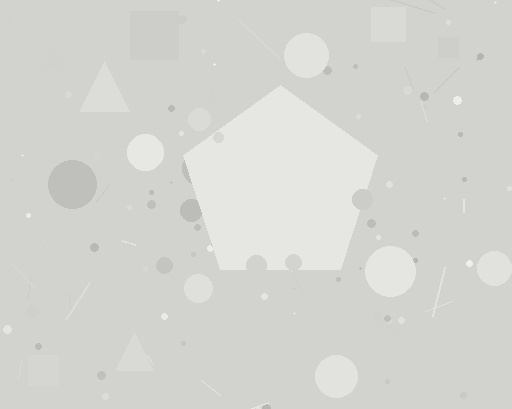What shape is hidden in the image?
A pentagon is hidden in the image.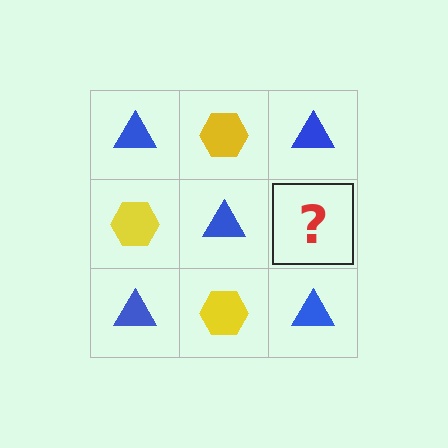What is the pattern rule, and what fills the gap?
The rule is that it alternates blue triangle and yellow hexagon in a checkerboard pattern. The gap should be filled with a yellow hexagon.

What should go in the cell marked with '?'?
The missing cell should contain a yellow hexagon.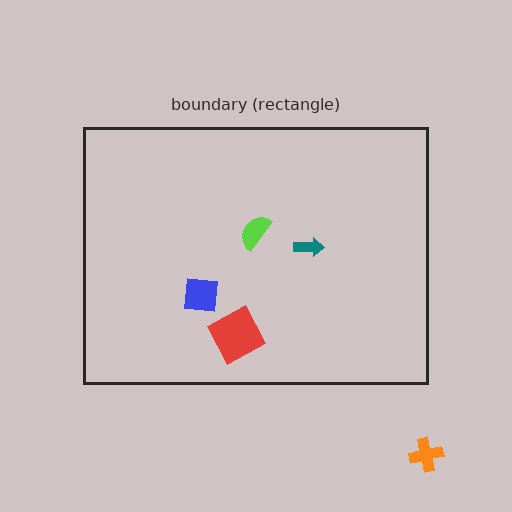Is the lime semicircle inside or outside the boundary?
Inside.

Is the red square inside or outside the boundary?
Inside.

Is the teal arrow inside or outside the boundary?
Inside.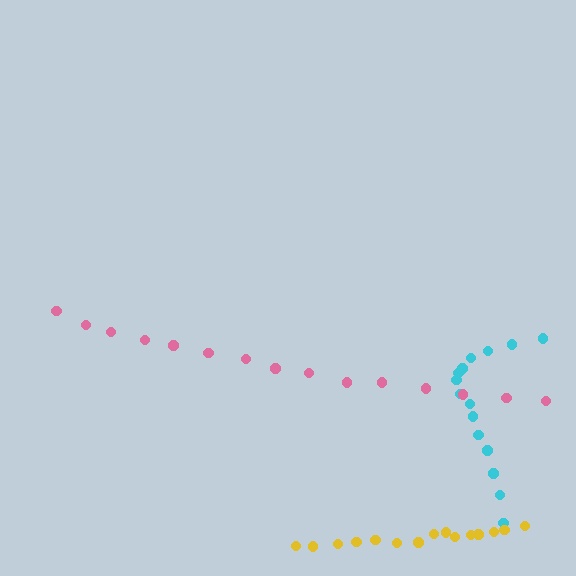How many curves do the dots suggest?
There are 3 distinct paths.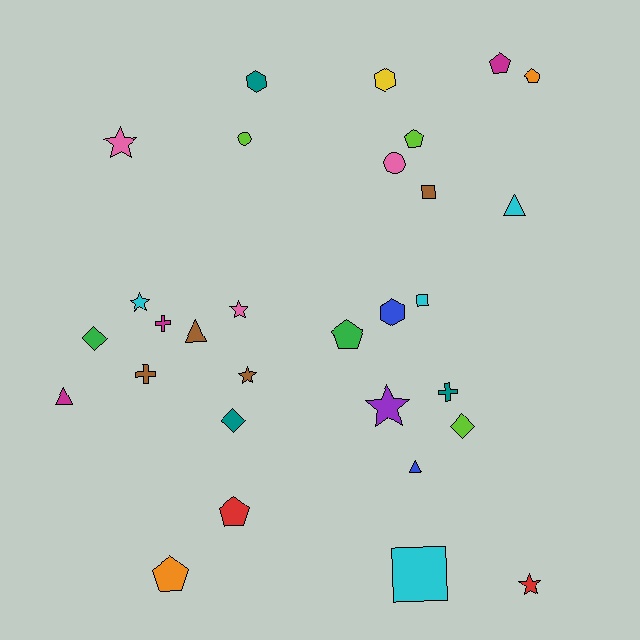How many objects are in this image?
There are 30 objects.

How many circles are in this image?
There are 2 circles.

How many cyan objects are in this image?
There are 4 cyan objects.